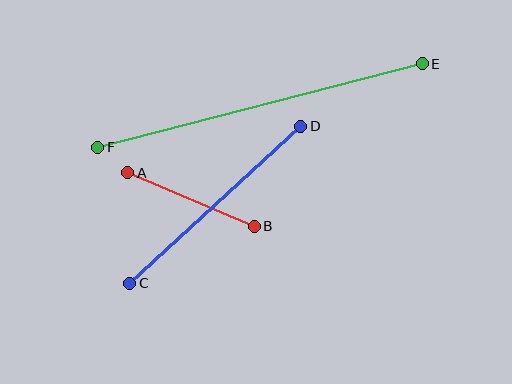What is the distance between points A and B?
The distance is approximately 137 pixels.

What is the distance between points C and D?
The distance is approximately 232 pixels.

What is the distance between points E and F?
The distance is approximately 335 pixels.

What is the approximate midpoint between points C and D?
The midpoint is at approximately (215, 205) pixels.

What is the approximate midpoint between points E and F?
The midpoint is at approximately (260, 106) pixels.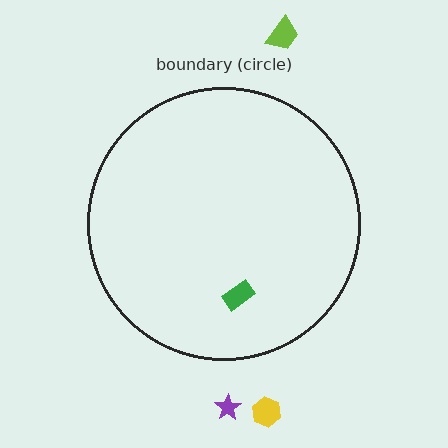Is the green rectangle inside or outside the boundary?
Inside.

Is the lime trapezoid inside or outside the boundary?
Outside.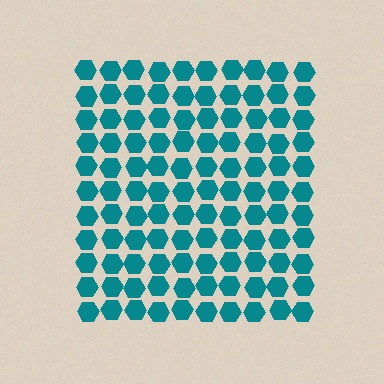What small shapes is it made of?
It is made of small hexagons.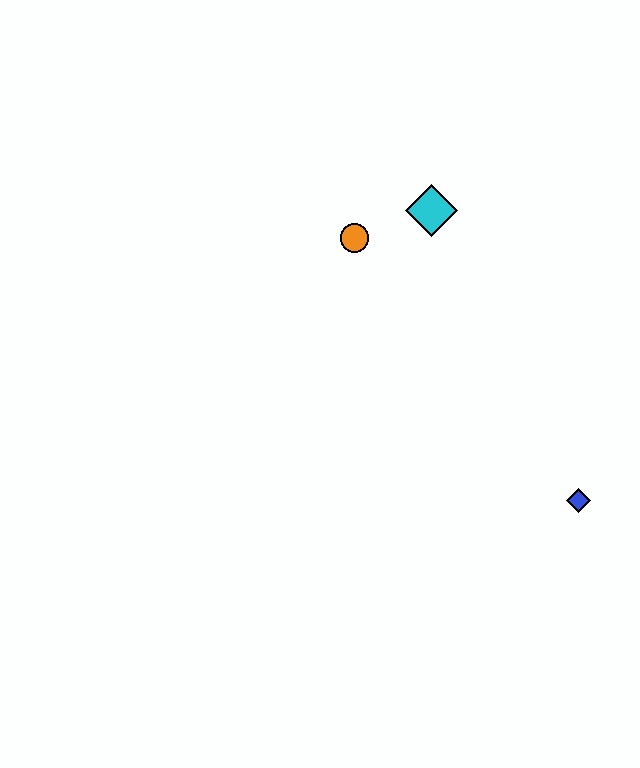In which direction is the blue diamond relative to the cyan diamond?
The blue diamond is below the cyan diamond.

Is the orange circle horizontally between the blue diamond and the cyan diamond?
No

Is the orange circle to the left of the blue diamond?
Yes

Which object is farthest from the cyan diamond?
The blue diamond is farthest from the cyan diamond.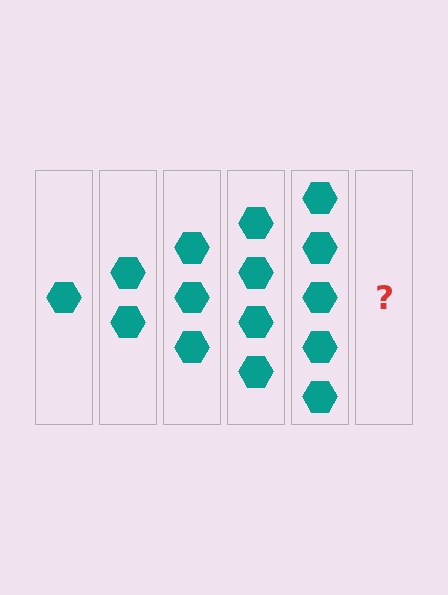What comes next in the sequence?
The next element should be 6 hexagons.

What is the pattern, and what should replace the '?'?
The pattern is that each step adds one more hexagon. The '?' should be 6 hexagons.